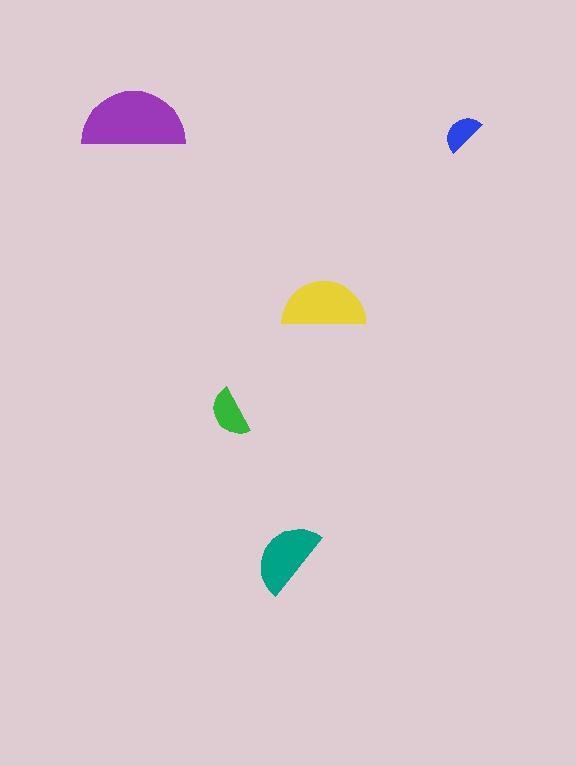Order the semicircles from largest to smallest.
the purple one, the yellow one, the teal one, the green one, the blue one.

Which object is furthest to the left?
The purple semicircle is leftmost.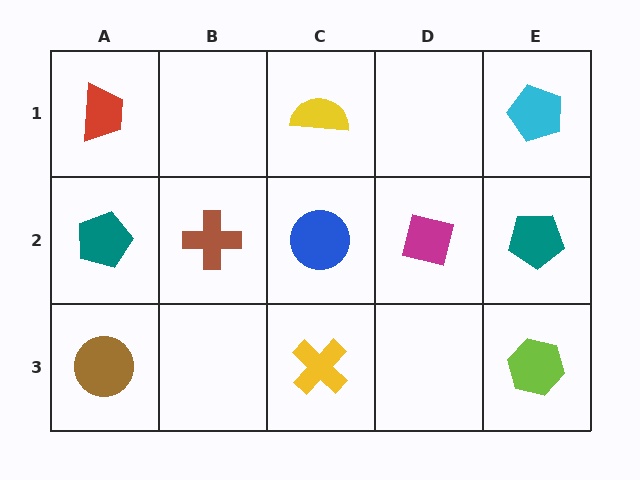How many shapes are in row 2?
5 shapes.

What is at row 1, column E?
A cyan pentagon.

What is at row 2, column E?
A teal pentagon.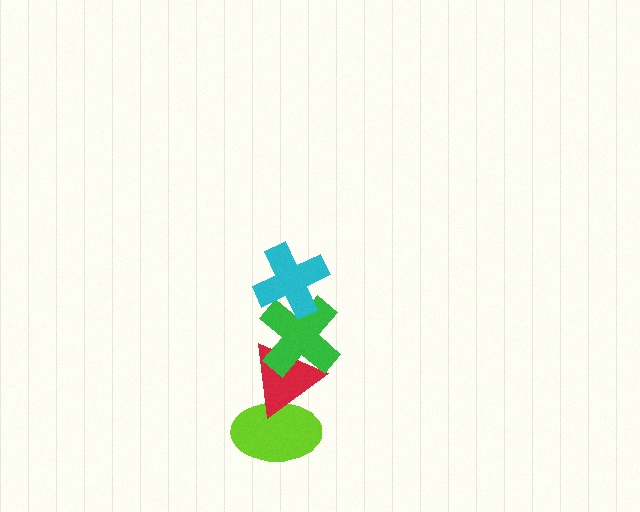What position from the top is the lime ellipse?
The lime ellipse is 4th from the top.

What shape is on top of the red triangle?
The green cross is on top of the red triangle.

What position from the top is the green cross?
The green cross is 2nd from the top.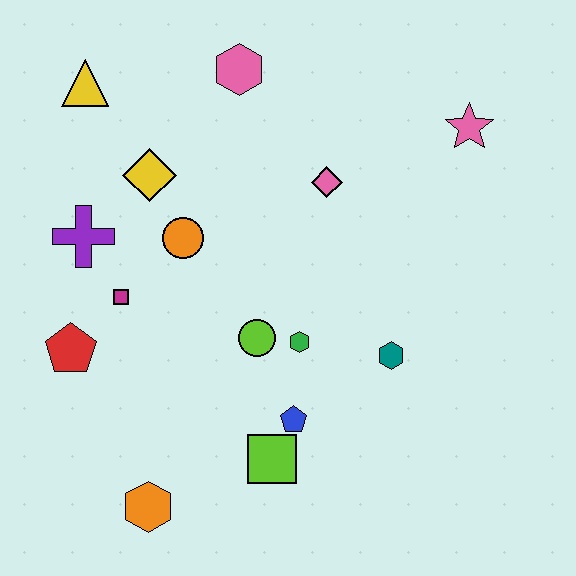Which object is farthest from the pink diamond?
The orange hexagon is farthest from the pink diamond.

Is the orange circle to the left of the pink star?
Yes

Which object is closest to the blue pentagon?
The lime square is closest to the blue pentagon.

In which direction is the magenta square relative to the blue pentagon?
The magenta square is to the left of the blue pentagon.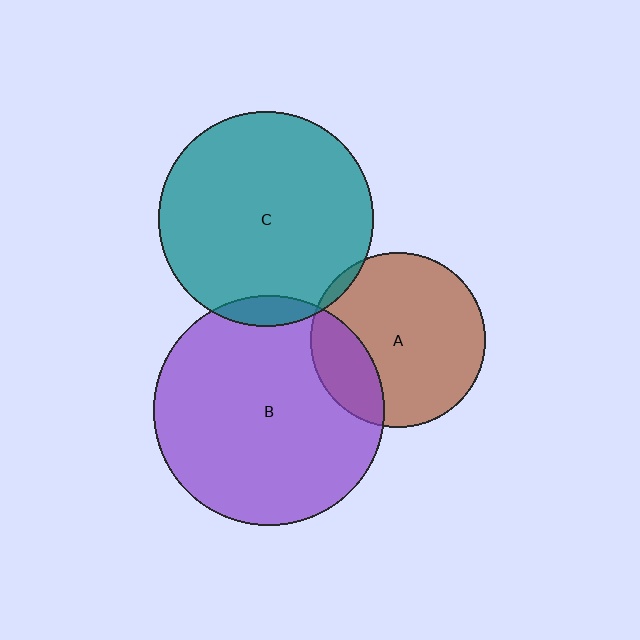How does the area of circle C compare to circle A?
Approximately 1.5 times.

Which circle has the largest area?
Circle B (purple).